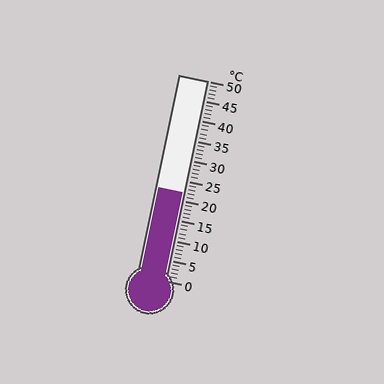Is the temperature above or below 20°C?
The temperature is above 20°C.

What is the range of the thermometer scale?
The thermometer scale ranges from 0°C to 50°C.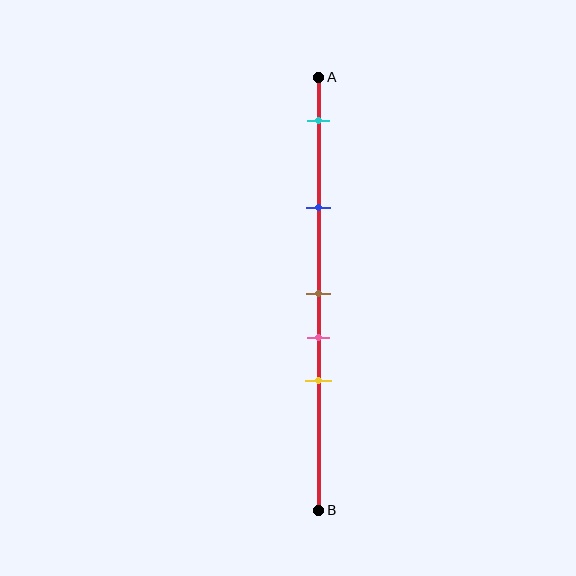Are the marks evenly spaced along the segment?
No, the marks are not evenly spaced.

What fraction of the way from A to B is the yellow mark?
The yellow mark is approximately 70% (0.7) of the way from A to B.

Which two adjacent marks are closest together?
The brown and pink marks are the closest adjacent pair.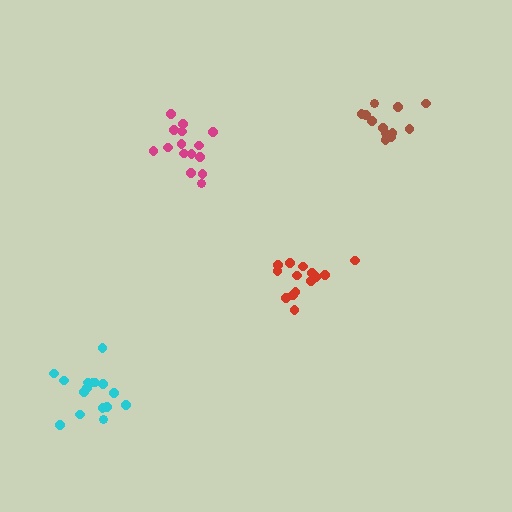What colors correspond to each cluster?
The clusters are colored: magenta, cyan, brown, red.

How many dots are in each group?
Group 1: 15 dots, Group 2: 16 dots, Group 3: 12 dots, Group 4: 14 dots (57 total).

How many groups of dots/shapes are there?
There are 4 groups.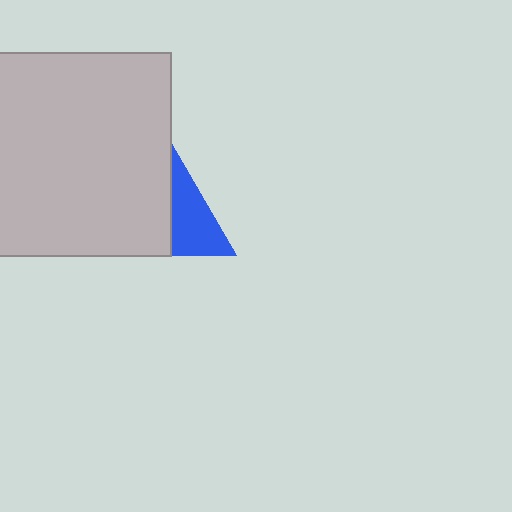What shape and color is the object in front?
The object in front is a light gray square.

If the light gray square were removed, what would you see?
You would see the complete blue triangle.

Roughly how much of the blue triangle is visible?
About half of it is visible (roughly 50%).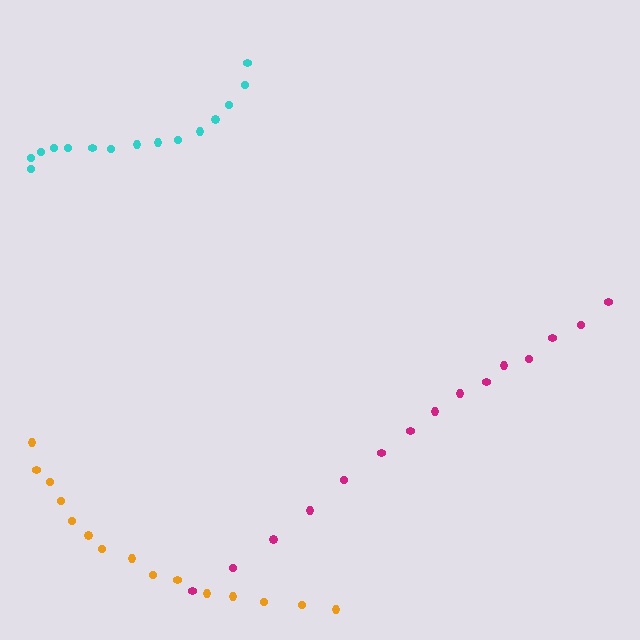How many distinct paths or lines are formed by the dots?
There are 3 distinct paths.